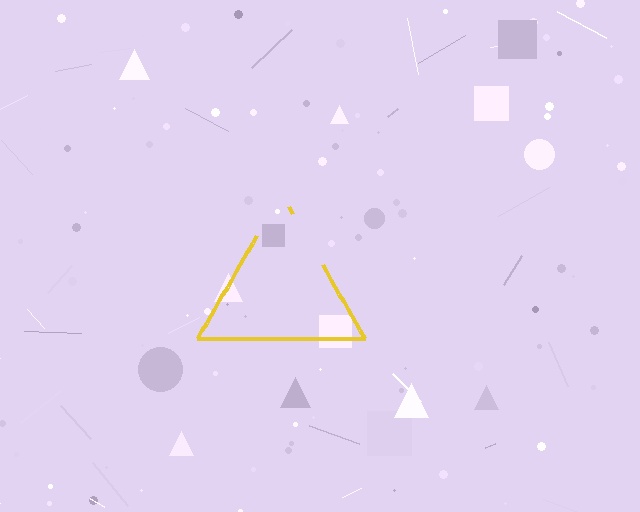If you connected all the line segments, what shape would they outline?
They would outline a triangle.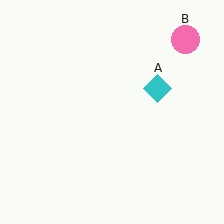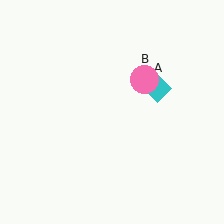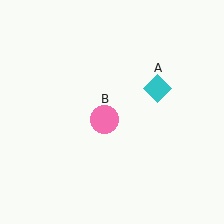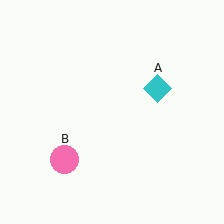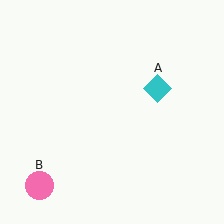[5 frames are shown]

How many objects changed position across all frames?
1 object changed position: pink circle (object B).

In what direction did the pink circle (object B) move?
The pink circle (object B) moved down and to the left.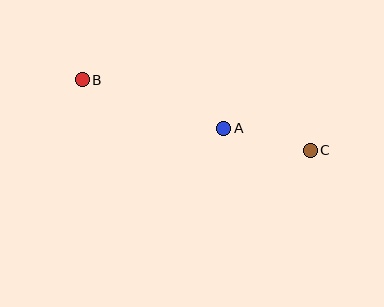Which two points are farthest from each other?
Points B and C are farthest from each other.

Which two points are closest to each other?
Points A and C are closest to each other.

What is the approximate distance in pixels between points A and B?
The distance between A and B is approximately 150 pixels.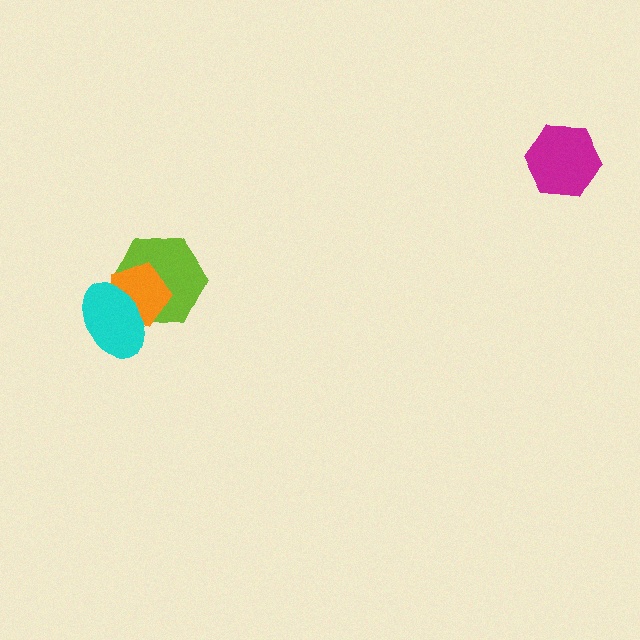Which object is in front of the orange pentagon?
The cyan ellipse is in front of the orange pentagon.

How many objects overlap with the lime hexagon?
2 objects overlap with the lime hexagon.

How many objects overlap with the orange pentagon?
2 objects overlap with the orange pentagon.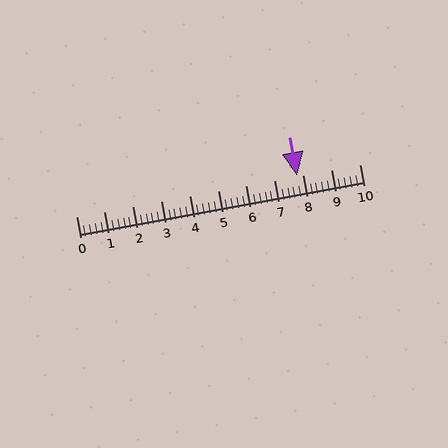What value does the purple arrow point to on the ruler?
The purple arrow points to approximately 7.8.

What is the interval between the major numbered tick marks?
The major tick marks are spaced 1 units apart.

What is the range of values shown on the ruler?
The ruler shows values from 0 to 10.